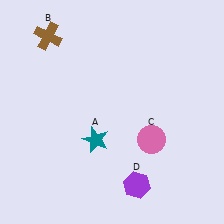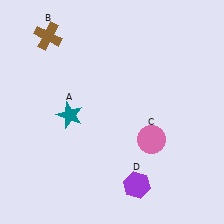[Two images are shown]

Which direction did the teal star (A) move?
The teal star (A) moved left.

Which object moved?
The teal star (A) moved left.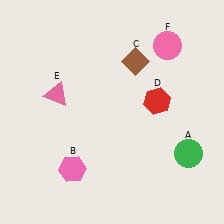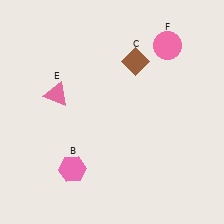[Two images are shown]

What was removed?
The green circle (A), the red hexagon (D) were removed in Image 2.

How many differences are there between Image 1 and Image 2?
There are 2 differences between the two images.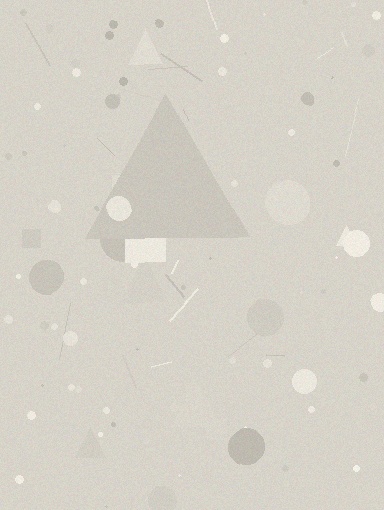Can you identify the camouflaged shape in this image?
The camouflaged shape is a triangle.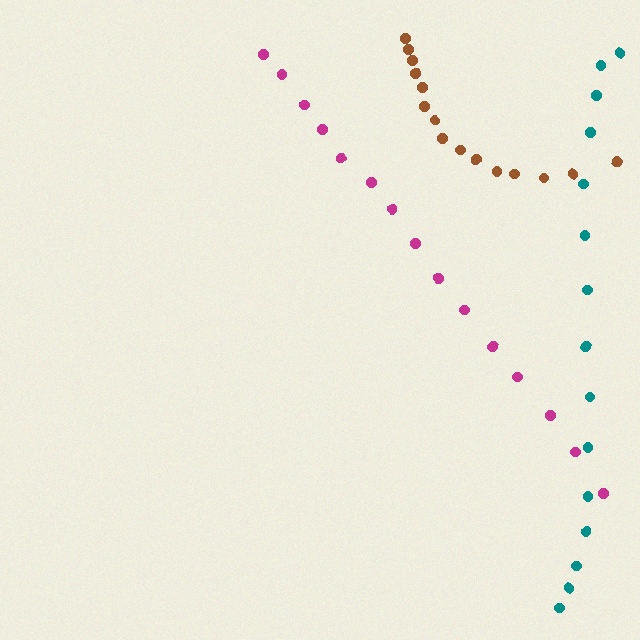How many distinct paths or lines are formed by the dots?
There are 3 distinct paths.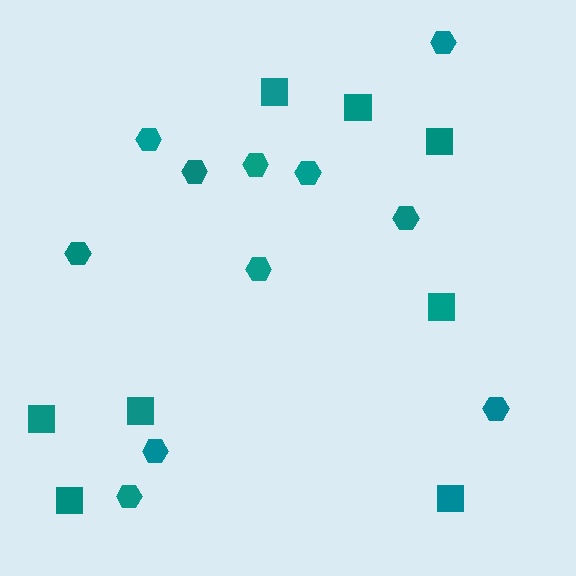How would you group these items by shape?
There are 2 groups: one group of squares (8) and one group of hexagons (11).